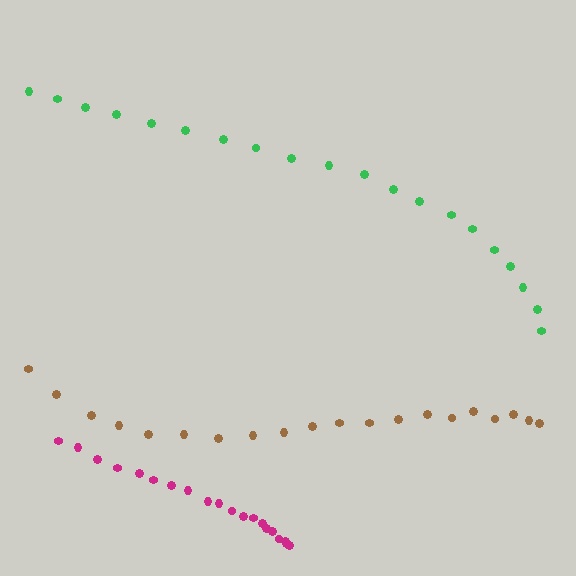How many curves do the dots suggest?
There are 3 distinct paths.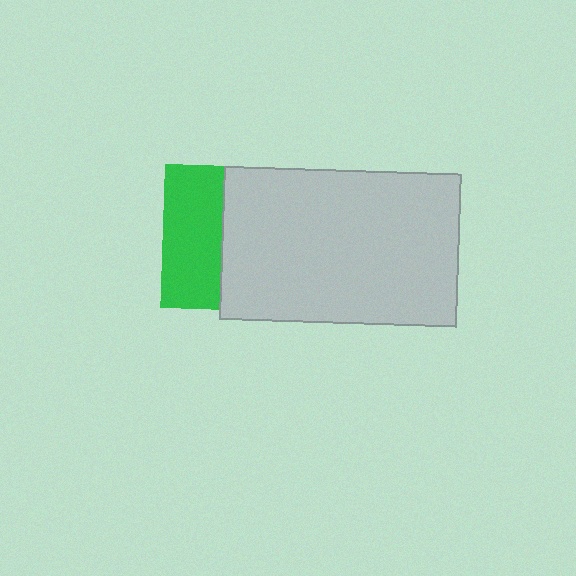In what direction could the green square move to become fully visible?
The green square could move left. That would shift it out from behind the light gray rectangle entirely.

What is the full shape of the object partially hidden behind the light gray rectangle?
The partially hidden object is a green square.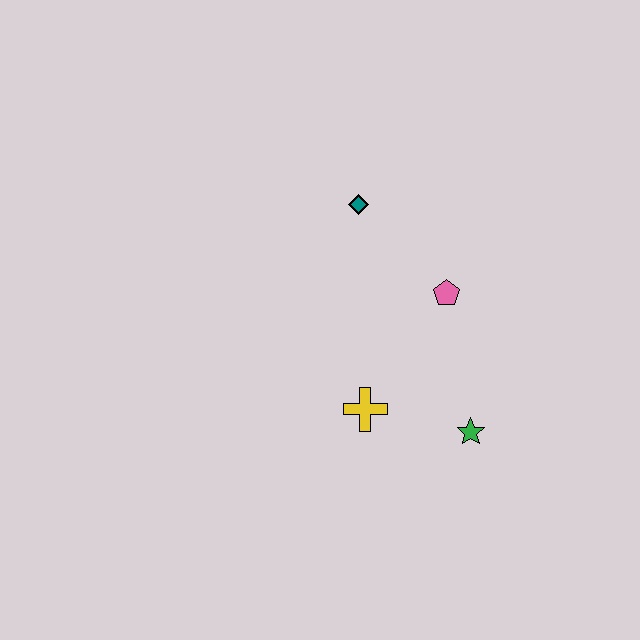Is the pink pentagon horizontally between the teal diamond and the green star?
Yes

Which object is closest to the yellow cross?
The green star is closest to the yellow cross.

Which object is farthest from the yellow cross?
The teal diamond is farthest from the yellow cross.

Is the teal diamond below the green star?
No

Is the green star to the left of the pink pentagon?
No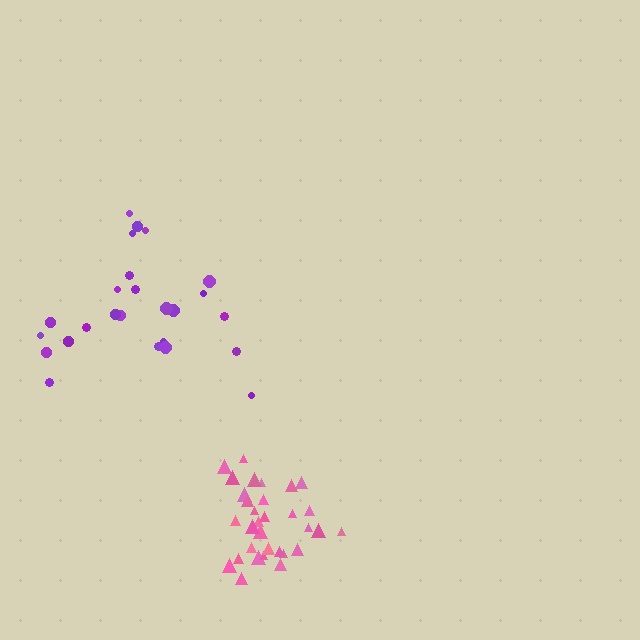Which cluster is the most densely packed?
Pink.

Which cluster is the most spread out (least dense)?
Purple.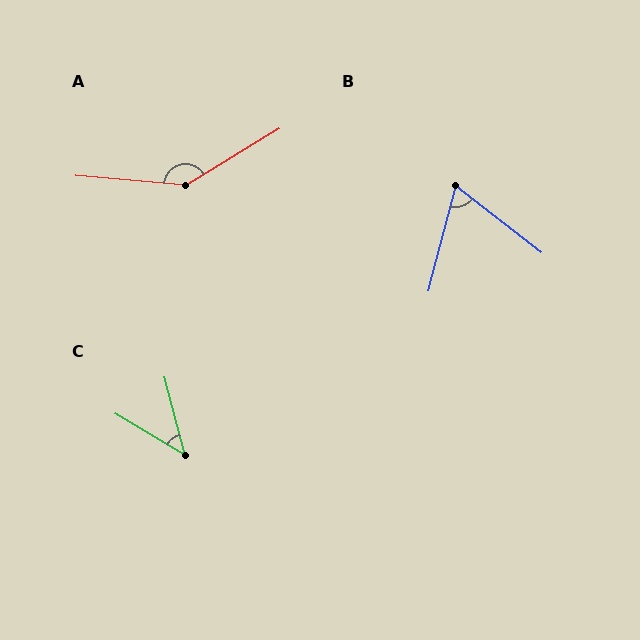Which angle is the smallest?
C, at approximately 45 degrees.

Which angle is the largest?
A, at approximately 144 degrees.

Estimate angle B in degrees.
Approximately 66 degrees.